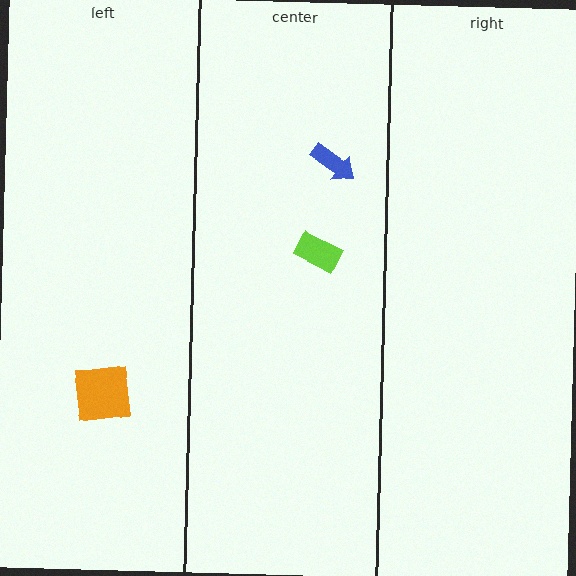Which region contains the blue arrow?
The center region.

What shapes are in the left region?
The orange square.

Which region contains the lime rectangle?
The center region.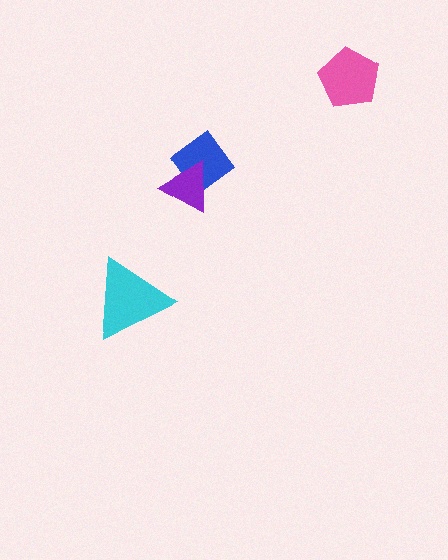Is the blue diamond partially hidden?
Yes, it is partially covered by another shape.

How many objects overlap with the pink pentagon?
0 objects overlap with the pink pentagon.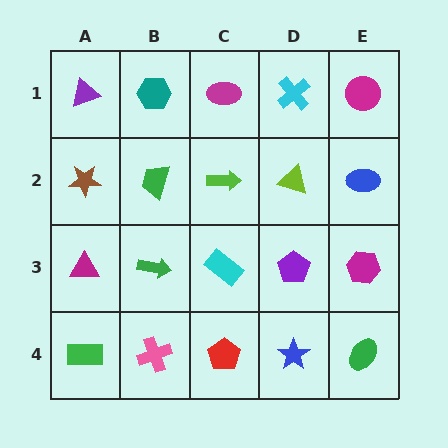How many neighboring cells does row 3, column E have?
3.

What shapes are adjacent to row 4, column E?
A magenta hexagon (row 3, column E), a blue star (row 4, column D).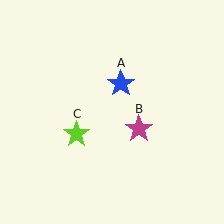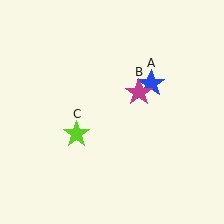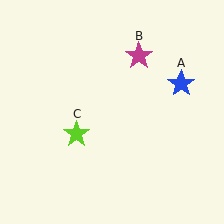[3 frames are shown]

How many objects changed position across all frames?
2 objects changed position: blue star (object A), magenta star (object B).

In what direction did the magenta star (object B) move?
The magenta star (object B) moved up.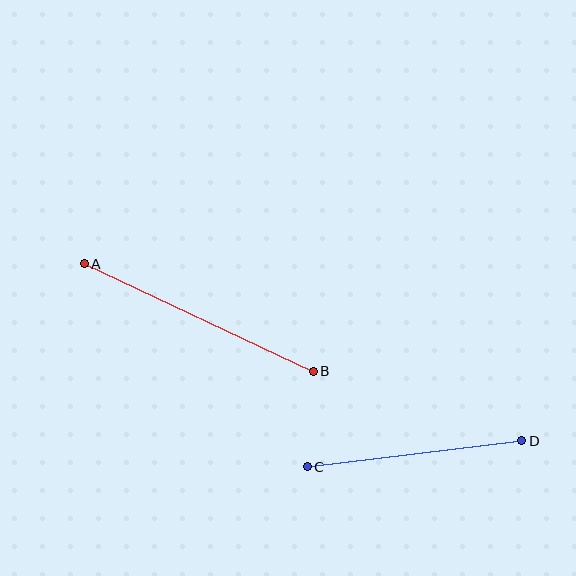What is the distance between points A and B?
The distance is approximately 253 pixels.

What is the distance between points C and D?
The distance is approximately 216 pixels.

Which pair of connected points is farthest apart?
Points A and B are farthest apart.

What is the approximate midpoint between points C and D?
The midpoint is at approximately (415, 454) pixels.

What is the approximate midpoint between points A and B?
The midpoint is at approximately (199, 317) pixels.